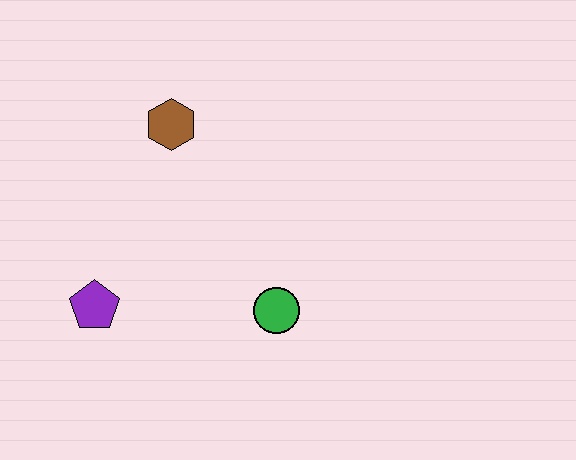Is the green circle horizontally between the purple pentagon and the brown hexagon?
No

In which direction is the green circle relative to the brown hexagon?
The green circle is below the brown hexagon.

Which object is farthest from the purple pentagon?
The brown hexagon is farthest from the purple pentagon.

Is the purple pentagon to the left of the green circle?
Yes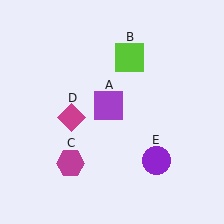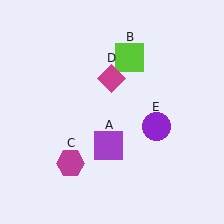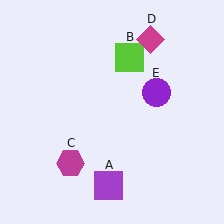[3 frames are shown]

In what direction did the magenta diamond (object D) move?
The magenta diamond (object D) moved up and to the right.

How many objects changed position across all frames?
3 objects changed position: purple square (object A), magenta diamond (object D), purple circle (object E).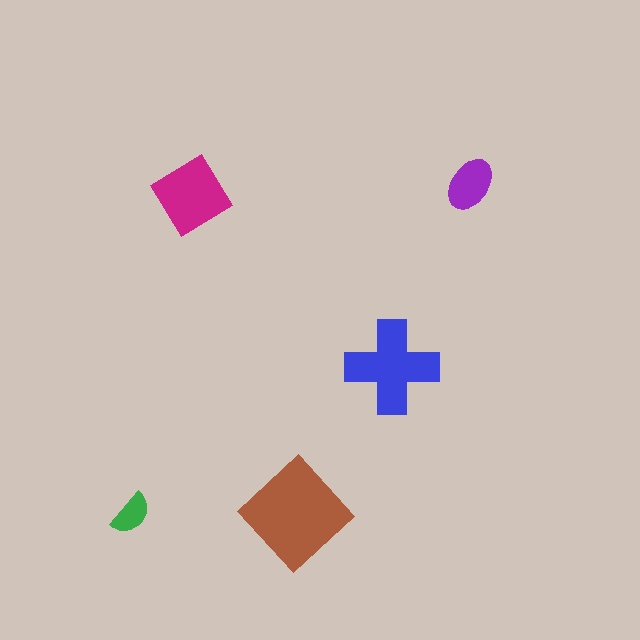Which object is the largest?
The brown diamond.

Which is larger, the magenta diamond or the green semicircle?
The magenta diamond.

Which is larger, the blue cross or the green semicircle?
The blue cross.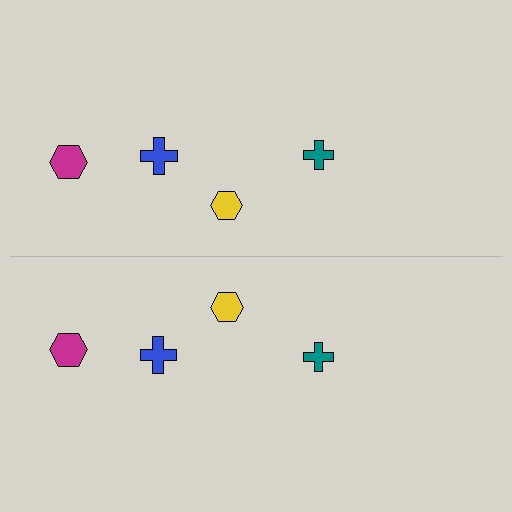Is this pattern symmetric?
Yes, this pattern has bilateral (reflection) symmetry.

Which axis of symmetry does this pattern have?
The pattern has a horizontal axis of symmetry running through the center of the image.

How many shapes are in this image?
There are 8 shapes in this image.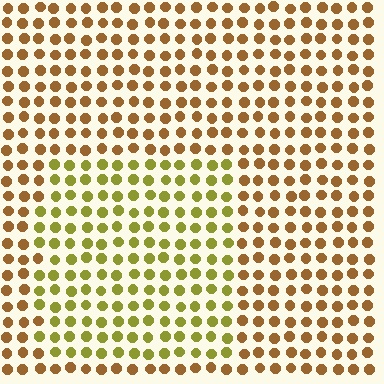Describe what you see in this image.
The image is filled with small brown elements in a uniform arrangement. A rectangle-shaped region is visible where the elements are tinted to a slightly different hue, forming a subtle color boundary.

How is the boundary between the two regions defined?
The boundary is defined purely by a slight shift in hue (about 37 degrees). Spacing, size, and orientation are identical on both sides.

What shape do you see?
I see a rectangle.